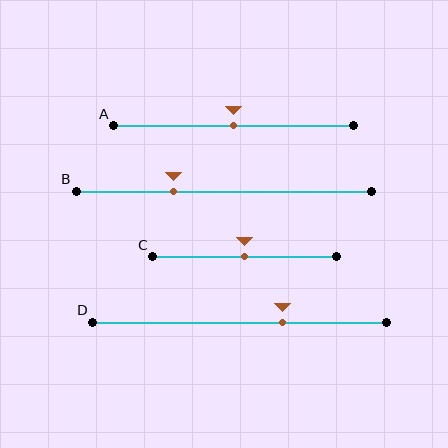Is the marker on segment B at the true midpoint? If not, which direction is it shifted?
No, the marker on segment B is shifted to the left by about 17% of the segment length.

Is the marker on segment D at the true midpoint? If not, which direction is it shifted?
No, the marker on segment D is shifted to the right by about 15% of the segment length.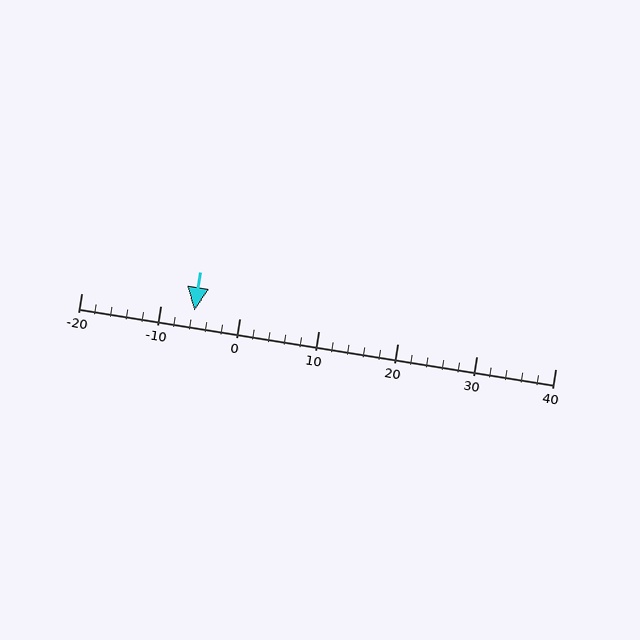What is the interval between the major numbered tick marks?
The major tick marks are spaced 10 units apart.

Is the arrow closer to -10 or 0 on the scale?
The arrow is closer to -10.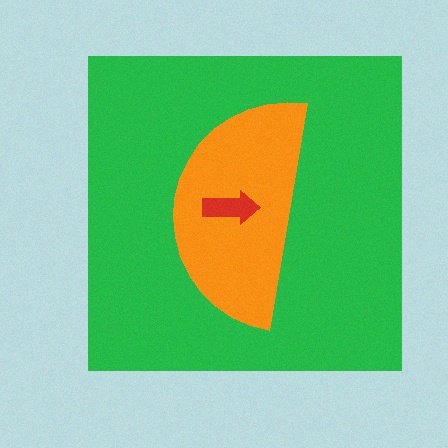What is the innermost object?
The red arrow.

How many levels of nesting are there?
3.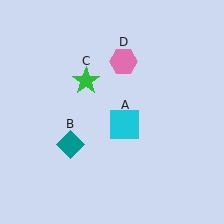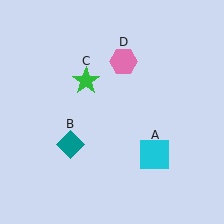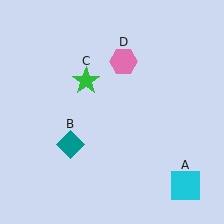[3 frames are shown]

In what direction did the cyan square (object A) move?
The cyan square (object A) moved down and to the right.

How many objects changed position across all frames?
1 object changed position: cyan square (object A).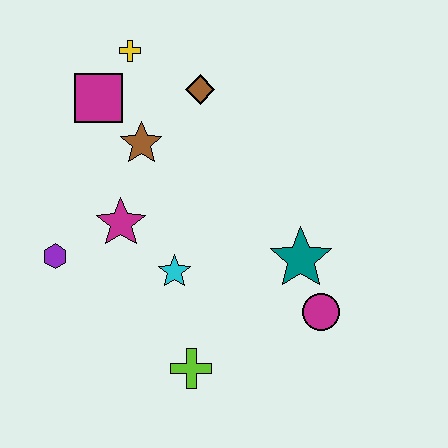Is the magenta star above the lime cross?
Yes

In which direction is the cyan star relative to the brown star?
The cyan star is below the brown star.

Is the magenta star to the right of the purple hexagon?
Yes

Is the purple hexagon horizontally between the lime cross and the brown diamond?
No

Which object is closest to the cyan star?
The magenta star is closest to the cyan star.